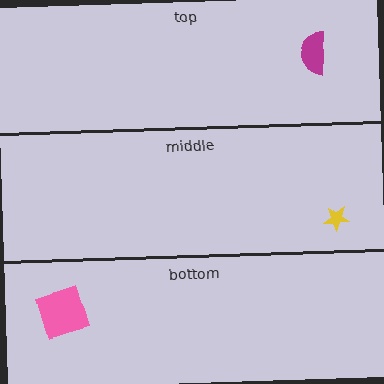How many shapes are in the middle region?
1.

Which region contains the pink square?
The bottom region.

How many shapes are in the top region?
1.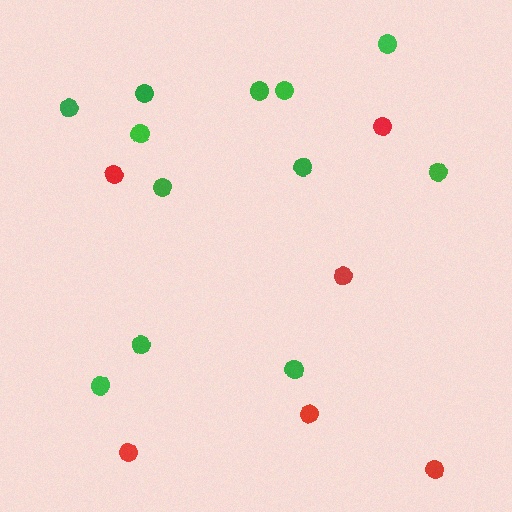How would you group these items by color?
There are 2 groups: one group of red circles (6) and one group of green circles (12).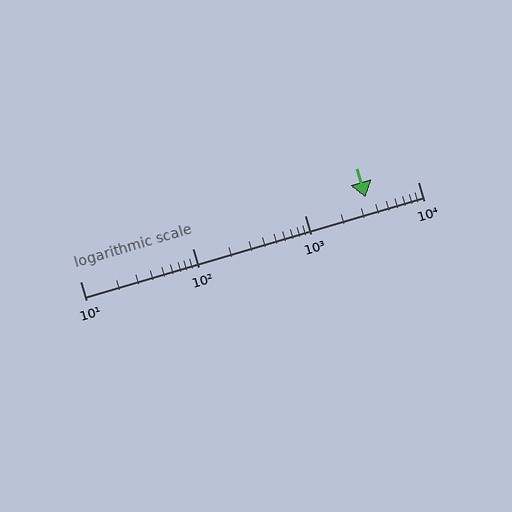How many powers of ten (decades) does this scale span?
The scale spans 3 decades, from 10 to 10000.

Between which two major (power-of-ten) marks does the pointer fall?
The pointer is between 1000 and 10000.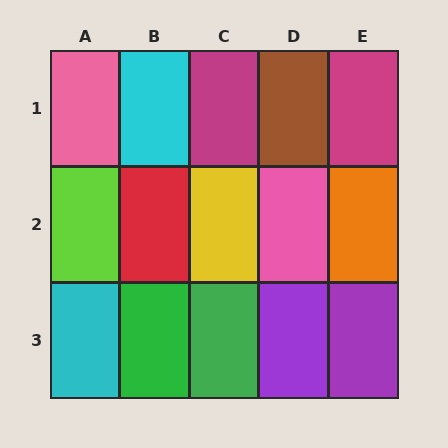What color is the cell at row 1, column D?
Brown.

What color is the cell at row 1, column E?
Magenta.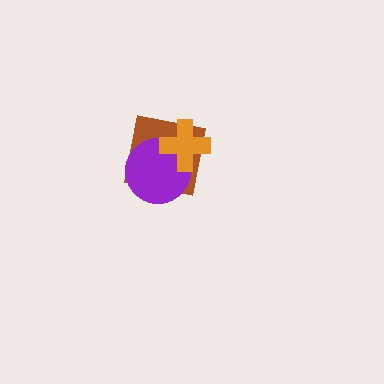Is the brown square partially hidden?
Yes, it is partially covered by another shape.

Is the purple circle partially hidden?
Yes, it is partially covered by another shape.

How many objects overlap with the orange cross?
2 objects overlap with the orange cross.